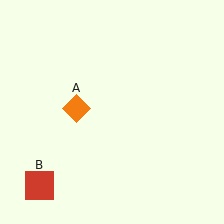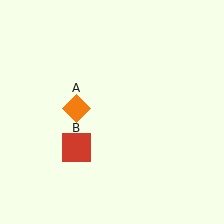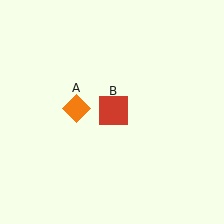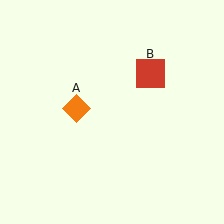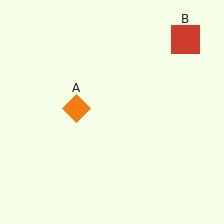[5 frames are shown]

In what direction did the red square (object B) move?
The red square (object B) moved up and to the right.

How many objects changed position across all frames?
1 object changed position: red square (object B).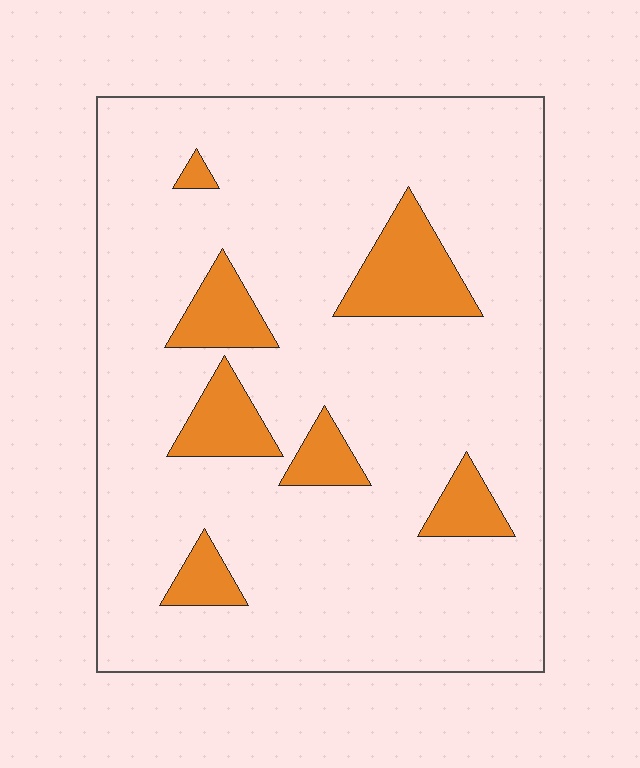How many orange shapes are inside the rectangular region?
7.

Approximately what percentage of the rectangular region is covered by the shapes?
Approximately 15%.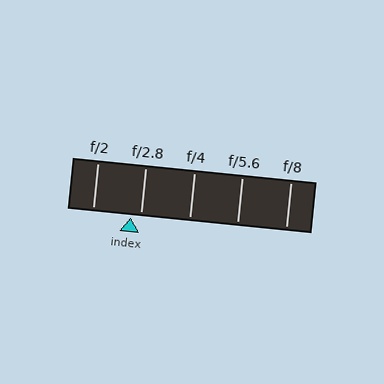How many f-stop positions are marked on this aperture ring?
There are 5 f-stop positions marked.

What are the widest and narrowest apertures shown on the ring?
The widest aperture shown is f/2 and the narrowest is f/8.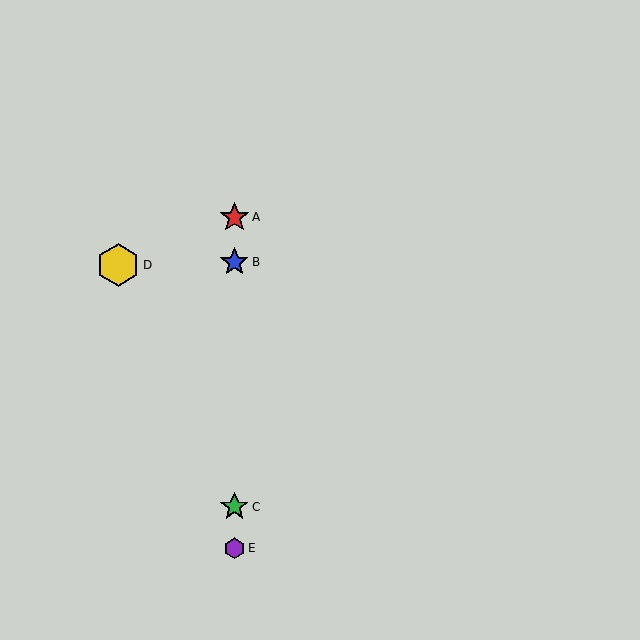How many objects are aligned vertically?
4 objects (A, B, C, E) are aligned vertically.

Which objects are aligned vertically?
Objects A, B, C, E are aligned vertically.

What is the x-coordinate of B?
Object B is at x≈234.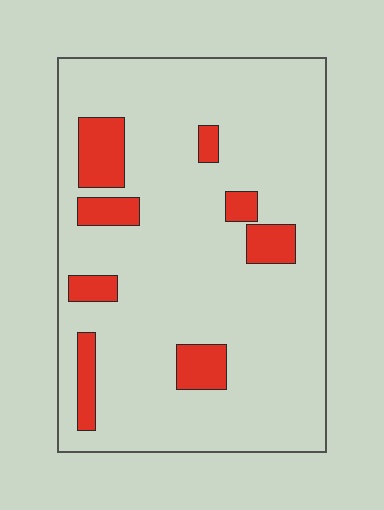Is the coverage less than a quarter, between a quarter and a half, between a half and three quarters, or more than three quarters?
Less than a quarter.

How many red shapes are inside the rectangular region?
8.